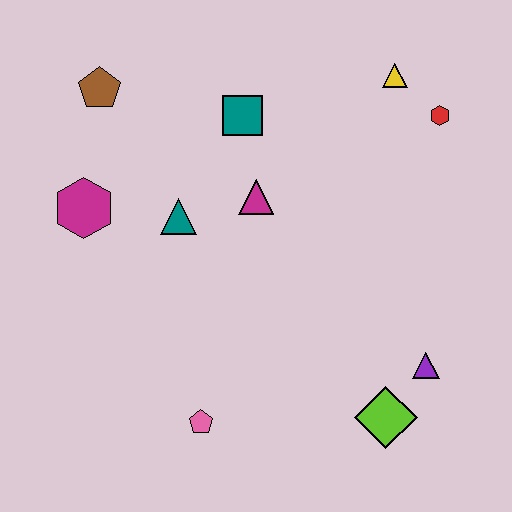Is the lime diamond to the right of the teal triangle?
Yes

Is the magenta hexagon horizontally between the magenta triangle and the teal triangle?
No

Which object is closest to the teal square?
The magenta triangle is closest to the teal square.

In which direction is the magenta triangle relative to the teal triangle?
The magenta triangle is to the right of the teal triangle.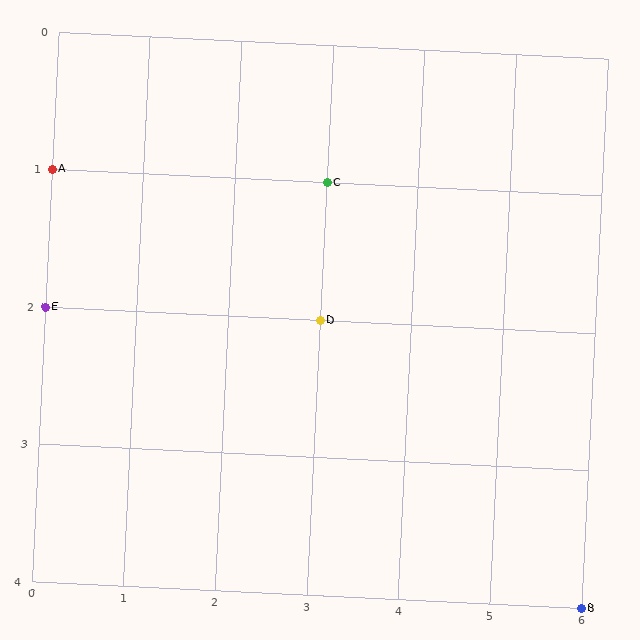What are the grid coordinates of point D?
Point D is at grid coordinates (3, 2).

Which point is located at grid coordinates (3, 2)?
Point D is at (3, 2).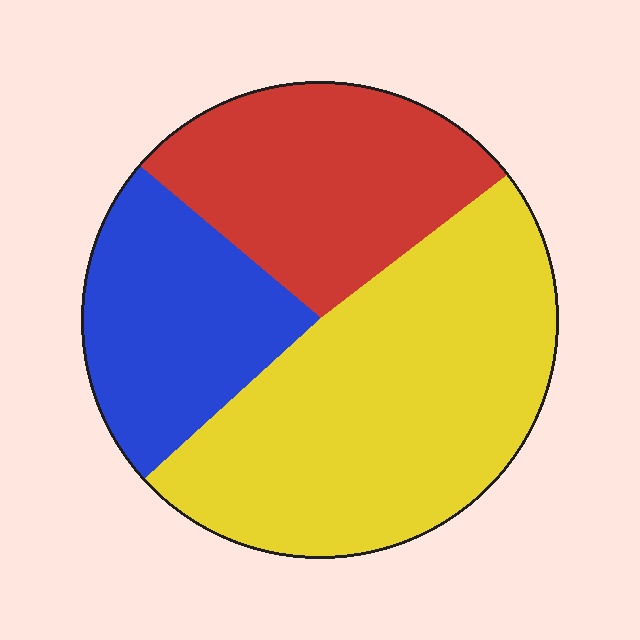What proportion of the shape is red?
Red covers 28% of the shape.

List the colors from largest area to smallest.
From largest to smallest: yellow, red, blue.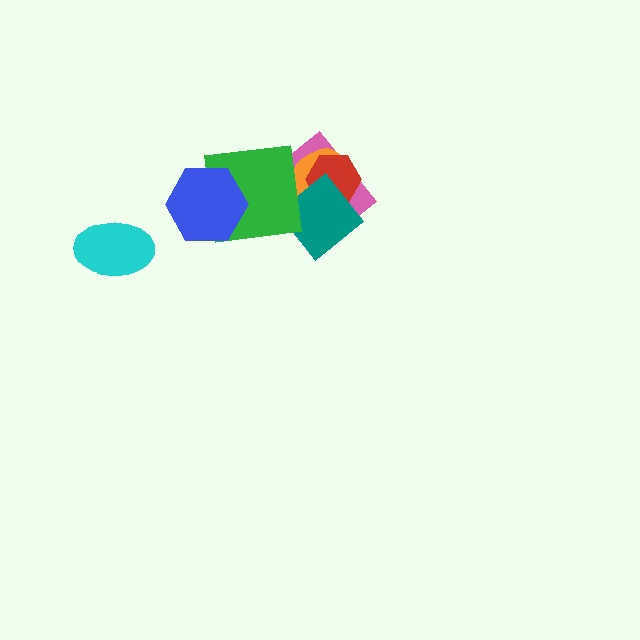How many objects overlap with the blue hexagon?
1 object overlaps with the blue hexagon.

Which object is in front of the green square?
The blue hexagon is in front of the green square.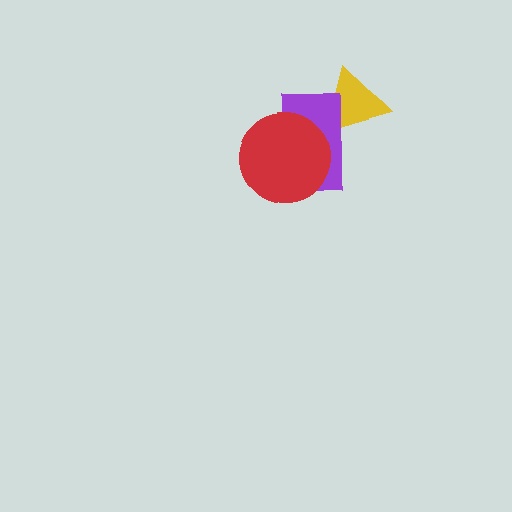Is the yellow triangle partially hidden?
Yes, it is partially covered by another shape.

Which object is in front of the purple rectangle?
The red circle is in front of the purple rectangle.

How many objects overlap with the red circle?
1 object overlaps with the red circle.